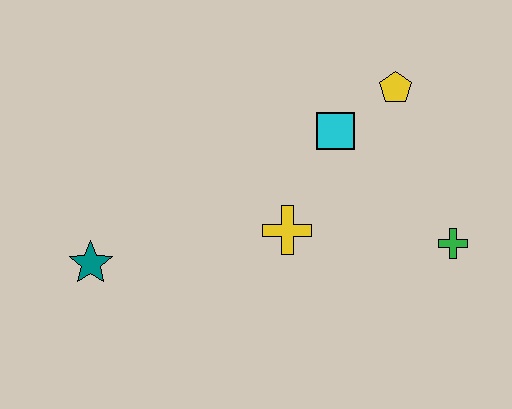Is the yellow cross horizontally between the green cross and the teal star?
Yes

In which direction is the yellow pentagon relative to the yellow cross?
The yellow pentagon is above the yellow cross.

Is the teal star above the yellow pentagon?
No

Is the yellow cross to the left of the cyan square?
Yes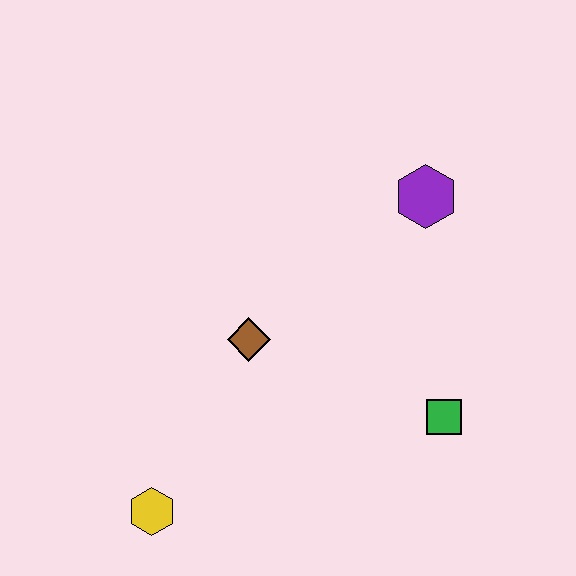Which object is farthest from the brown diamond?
The purple hexagon is farthest from the brown diamond.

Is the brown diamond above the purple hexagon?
No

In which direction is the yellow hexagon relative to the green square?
The yellow hexagon is to the left of the green square.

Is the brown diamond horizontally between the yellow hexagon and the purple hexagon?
Yes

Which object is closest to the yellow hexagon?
The brown diamond is closest to the yellow hexagon.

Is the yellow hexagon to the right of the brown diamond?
No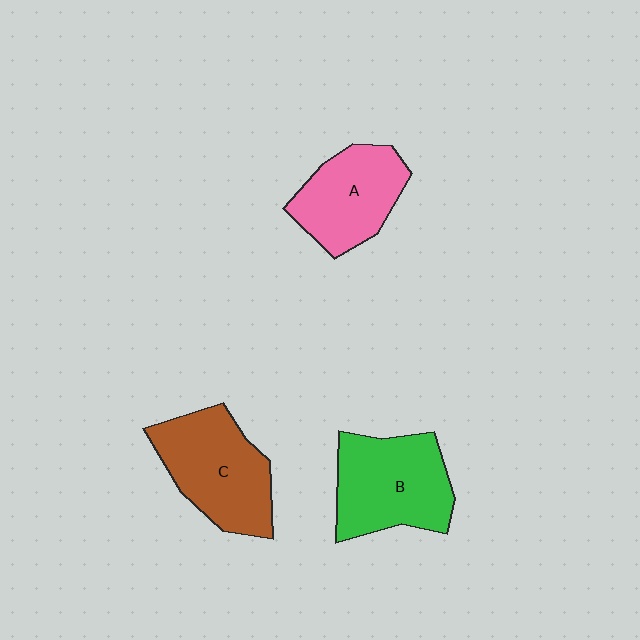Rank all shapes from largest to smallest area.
From largest to smallest: B (green), C (brown), A (pink).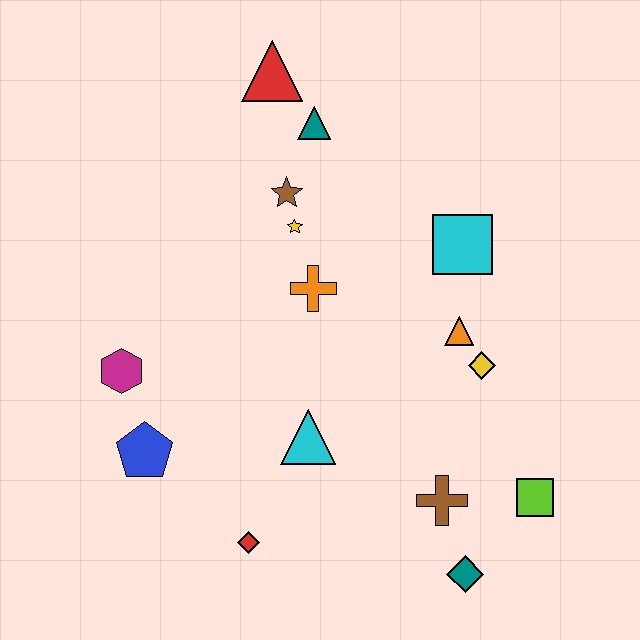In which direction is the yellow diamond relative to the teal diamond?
The yellow diamond is above the teal diamond.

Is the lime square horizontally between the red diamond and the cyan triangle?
No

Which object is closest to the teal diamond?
The brown cross is closest to the teal diamond.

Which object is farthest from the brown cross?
The red triangle is farthest from the brown cross.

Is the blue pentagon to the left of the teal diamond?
Yes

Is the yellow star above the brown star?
No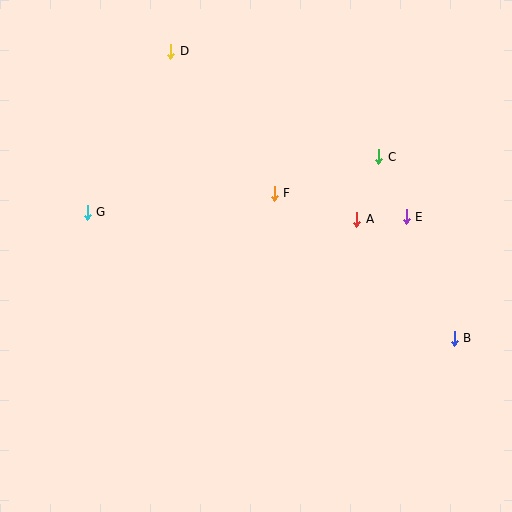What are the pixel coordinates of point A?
Point A is at (357, 219).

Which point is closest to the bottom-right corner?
Point B is closest to the bottom-right corner.